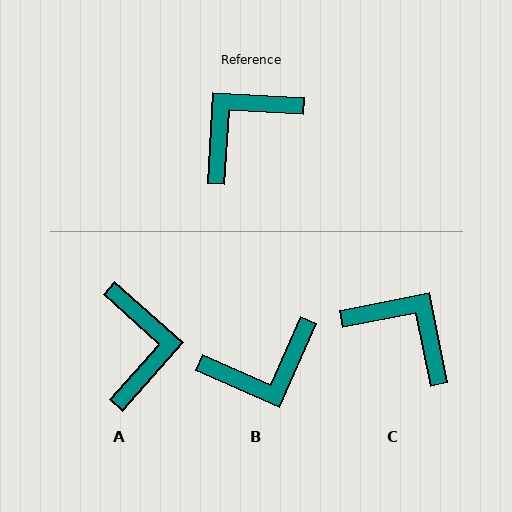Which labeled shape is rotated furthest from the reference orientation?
B, about 159 degrees away.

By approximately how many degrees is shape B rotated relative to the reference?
Approximately 159 degrees counter-clockwise.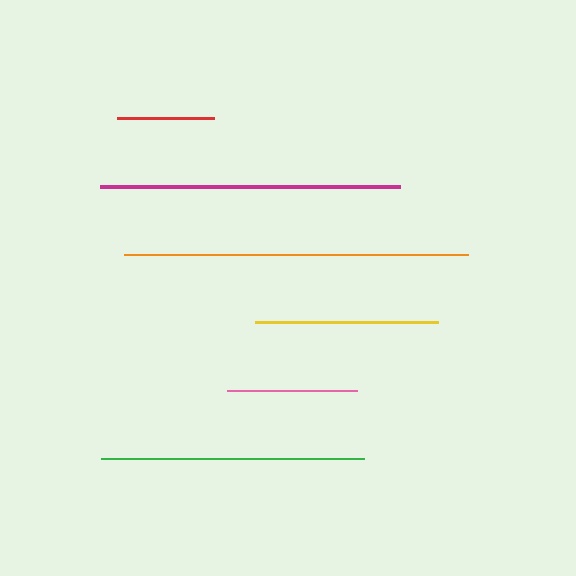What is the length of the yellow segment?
The yellow segment is approximately 183 pixels long.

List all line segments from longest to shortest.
From longest to shortest: orange, magenta, green, yellow, pink, red.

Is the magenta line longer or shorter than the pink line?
The magenta line is longer than the pink line.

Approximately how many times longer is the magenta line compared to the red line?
The magenta line is approximately 3.1 times the length of the red line.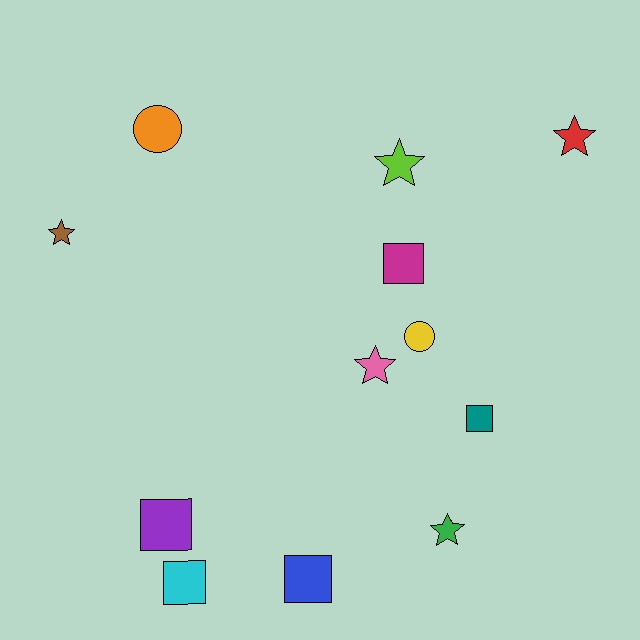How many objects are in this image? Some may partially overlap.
There are 12 objects.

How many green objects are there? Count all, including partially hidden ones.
There is 1 green object.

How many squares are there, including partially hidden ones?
There are 5 squares.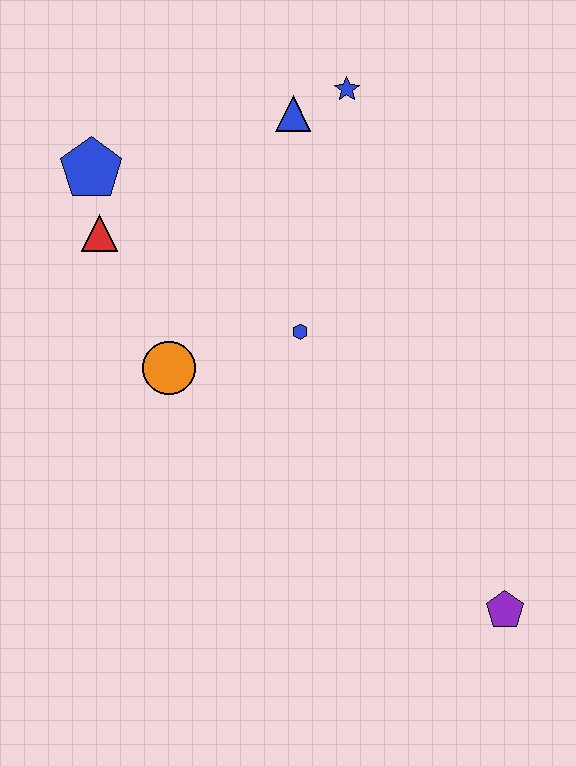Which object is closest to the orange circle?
The blue hexagon is closest to the orange circle.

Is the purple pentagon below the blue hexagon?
Yes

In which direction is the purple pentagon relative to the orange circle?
The purple pentagon is to the right of the orange circle.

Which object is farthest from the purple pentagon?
The blue pentagon is farthest from the purple pentagon.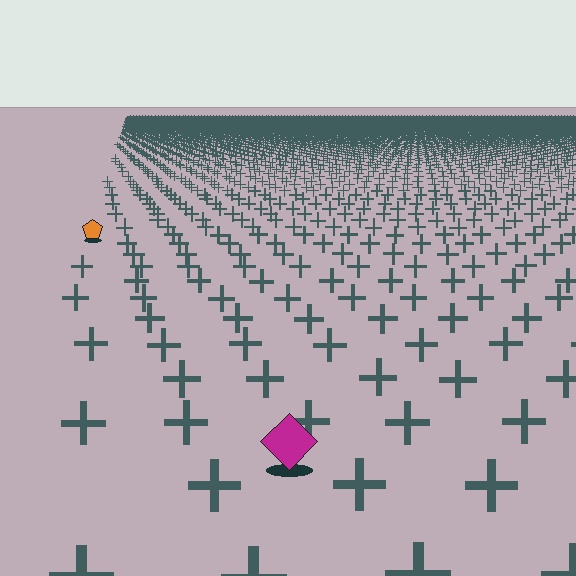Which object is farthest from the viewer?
The orange pentagon is farthest from the viewer. It appears smaller and the ground texture around it is denser.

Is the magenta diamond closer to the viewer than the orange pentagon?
Yes. The magenta diamond is closer — you can tell from the texture gradient: the ground texture is coarser near it.